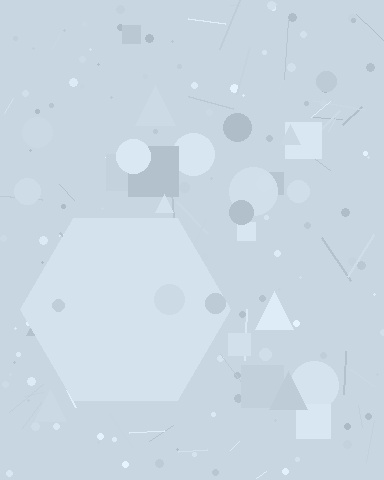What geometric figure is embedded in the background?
A hexagon is embedded in the background.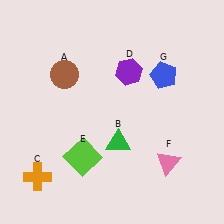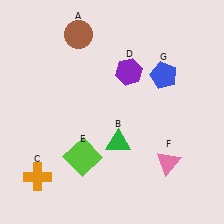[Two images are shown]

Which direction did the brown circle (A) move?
The brown circle (A) moved up.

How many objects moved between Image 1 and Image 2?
1 object moved between the two images.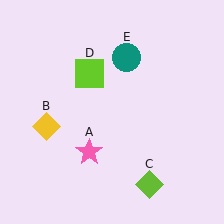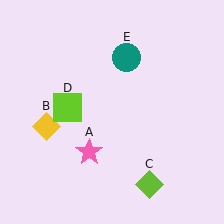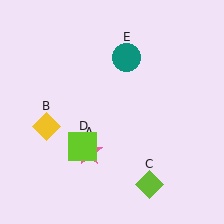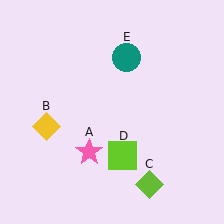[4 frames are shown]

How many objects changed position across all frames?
1 object changed position: lime square (object D).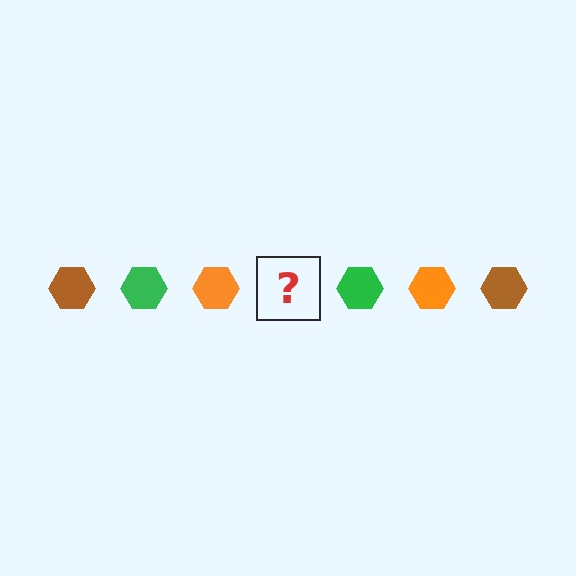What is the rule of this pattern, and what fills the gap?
The rule is that the pattern cycles through brown, green, orange hexagons. The gap should be filled with a brown hexagon.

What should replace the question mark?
The question mark should be replaced with a brown hexagon.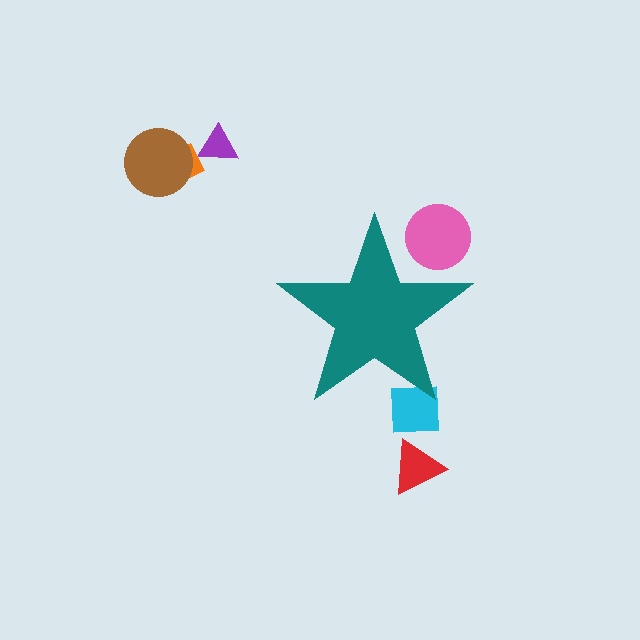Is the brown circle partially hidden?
No, the brown circle is fully visible.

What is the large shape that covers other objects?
A teal star.